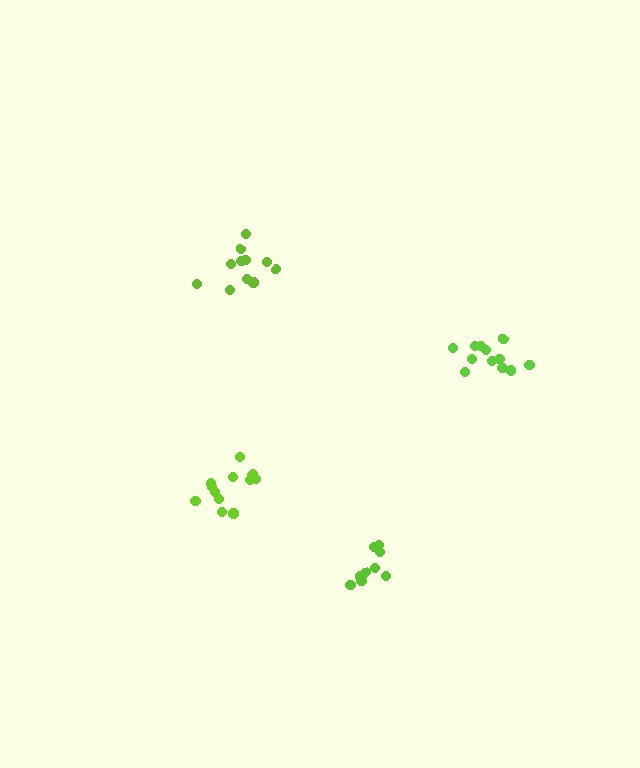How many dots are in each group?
Group 1: 13 dots, Group 2: 12 dots, Group 3: 11 dots, Group 4: 9 dots (45 total).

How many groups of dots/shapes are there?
There are 4 groups.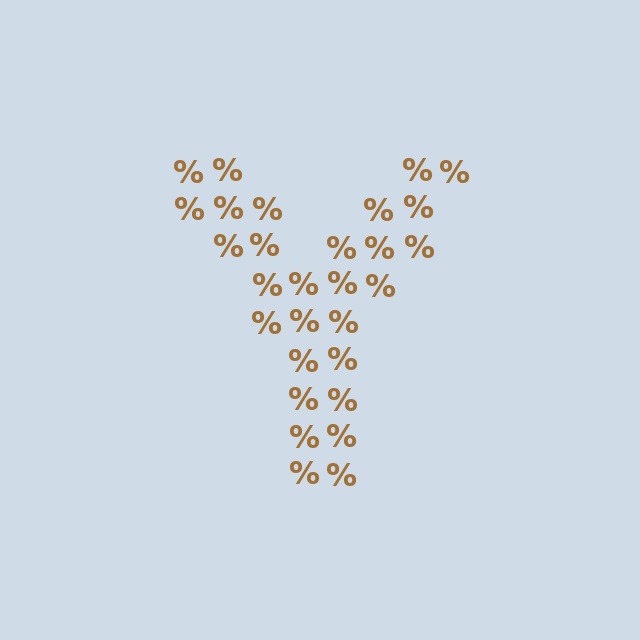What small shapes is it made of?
It is made of small percent signs.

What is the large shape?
The large shape is the letter Y.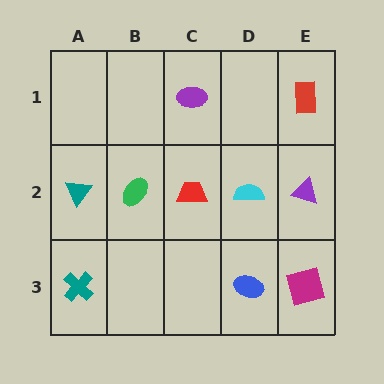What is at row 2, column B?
A green ellipse.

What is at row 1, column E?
A red rectangle.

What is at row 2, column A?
A teal triangle.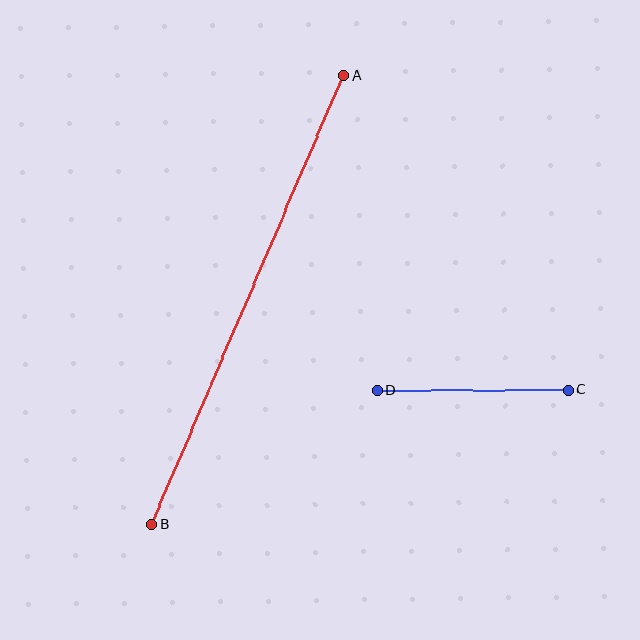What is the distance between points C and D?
The distance is approximately 191 pixels.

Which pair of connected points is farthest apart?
Points A and B are farthest apart.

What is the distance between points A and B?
The distance is approximately 489 pixels.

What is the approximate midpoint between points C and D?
The midpoint is at approximately (473, 390) pixels.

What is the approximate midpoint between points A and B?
The midpoint is at approximately (247, 300) pixels.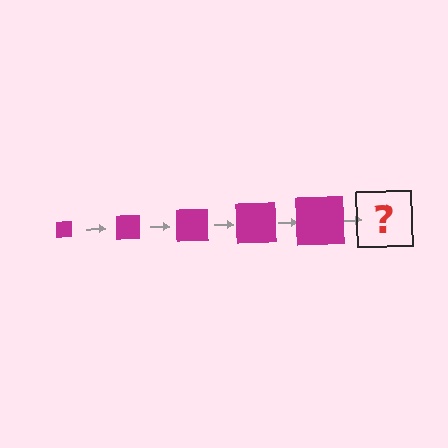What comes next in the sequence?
The next element should be a magenta square, larger than the previous one.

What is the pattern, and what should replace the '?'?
The pattern is that the square gets progressively larger each step. The '?' should be a magenta square, larger than the previous one.